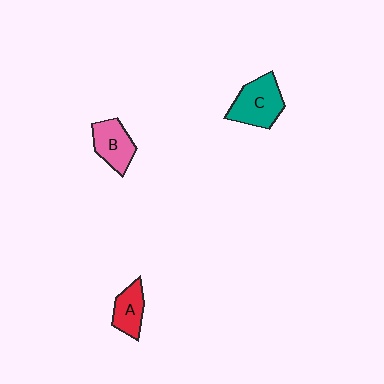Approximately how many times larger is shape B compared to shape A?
Approximately 1.2 times.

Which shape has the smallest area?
Shape A (red).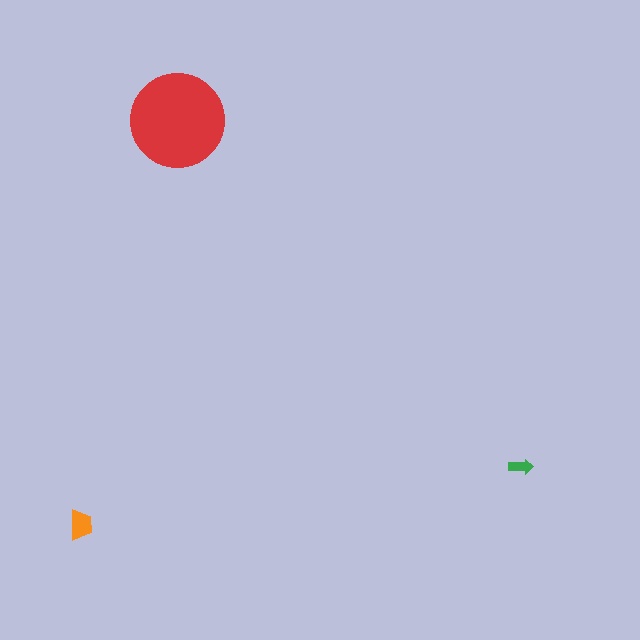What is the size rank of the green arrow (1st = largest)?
3rd.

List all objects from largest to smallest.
The red circle, the orange trapezoid, the green arrow.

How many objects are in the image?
There are 3 objects in the image.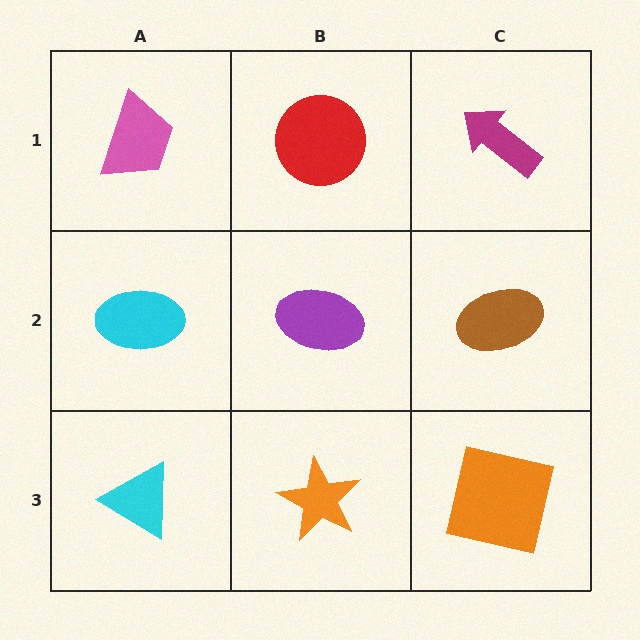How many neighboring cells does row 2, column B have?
4.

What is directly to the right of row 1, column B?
A magenta arrow.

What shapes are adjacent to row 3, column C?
A brown ellipse (row 2, column C), an orange star (row 3, column B).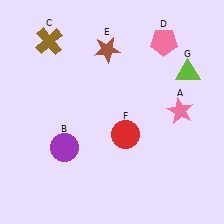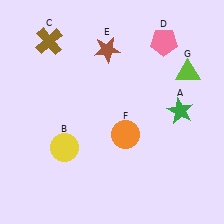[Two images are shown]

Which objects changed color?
A changed from pink to green. B changed from purple to yellow. F changed from red to orange.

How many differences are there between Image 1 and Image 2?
There are 3 differences between the two images.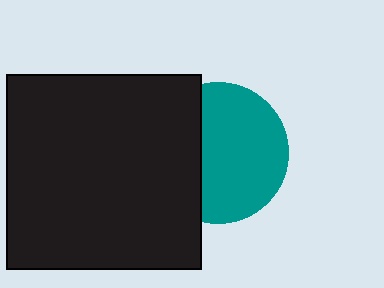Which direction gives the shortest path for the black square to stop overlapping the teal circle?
Moving left gives the shortest separation.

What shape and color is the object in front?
The object in front is a black square.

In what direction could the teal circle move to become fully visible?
The teal circle could move right. That would shift it out from behind the black square entirely.